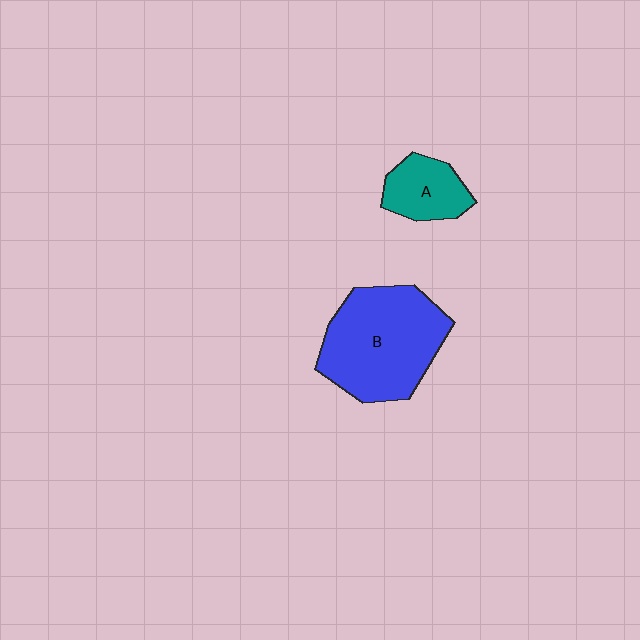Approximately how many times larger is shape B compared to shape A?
Approximately 2.5 times.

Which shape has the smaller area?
Shape A (teal).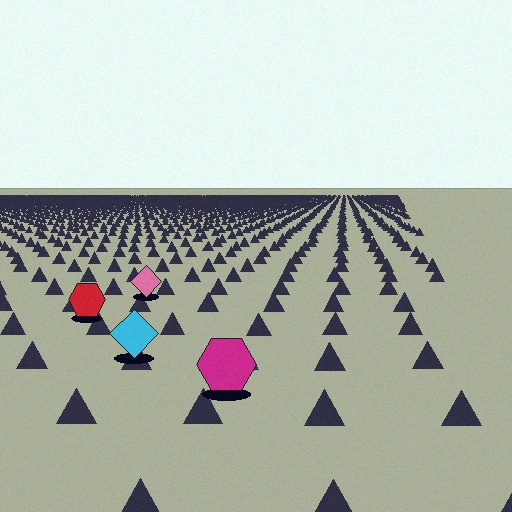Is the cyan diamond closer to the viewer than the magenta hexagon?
No. The magenta hexagon is closer — you can tell from the texture gradient: the ground texture is coarser near it.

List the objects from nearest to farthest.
From nearest to farthest: the magenta hexagon, the cyan diamond, the red hexagon, the pink diamond.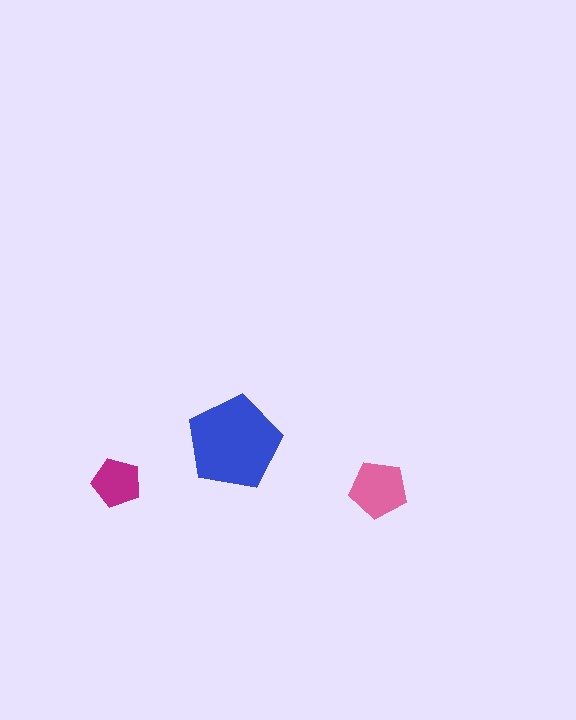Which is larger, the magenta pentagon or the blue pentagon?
The blue one.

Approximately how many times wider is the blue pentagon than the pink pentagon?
About 1.5 times wider.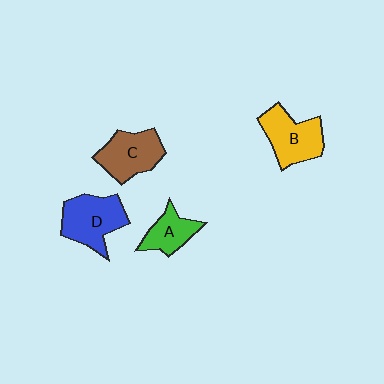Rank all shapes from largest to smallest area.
From largest to smallest: D (blue), B (yellow), C (brown), A (green).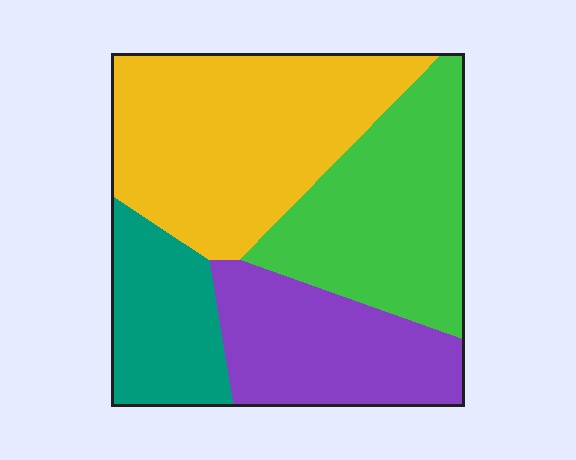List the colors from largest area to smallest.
From largest to smallest: yellow, green, purple, teal.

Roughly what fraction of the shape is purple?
Purple takes up between a sixth and a third of the shape.